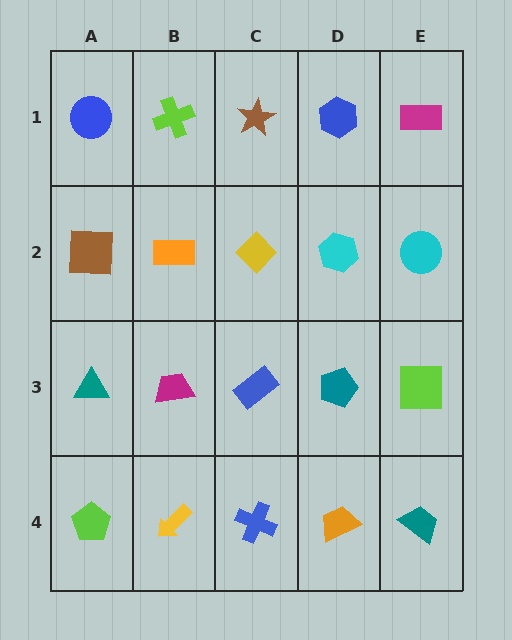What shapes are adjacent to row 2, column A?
A blue circle (row 1, column A), a teal triangle (row 3, column A), an orange rectangle (row 2, column B).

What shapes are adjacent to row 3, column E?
A cyan circle (row 2, column E), a teal trapezoid (row 4, column E), a teal pentagon (row 3, column D).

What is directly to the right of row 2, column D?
A cyan circle.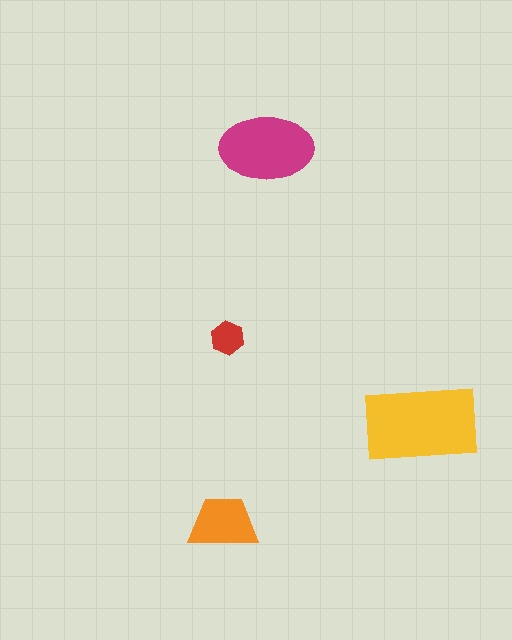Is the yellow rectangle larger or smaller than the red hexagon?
Larger.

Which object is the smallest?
The red hexagon.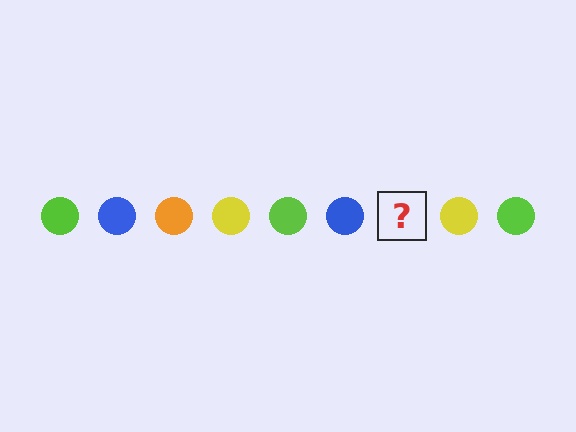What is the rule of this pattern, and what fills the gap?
The rule is that the pattern cycles through lime, blue, orange, yellow circles. The gap should be filled with an orange circle.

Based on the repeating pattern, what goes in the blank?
The blank should be an orange circle.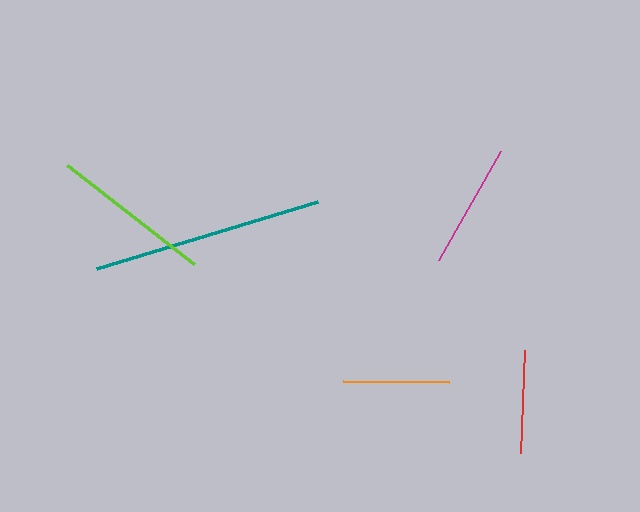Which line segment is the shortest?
The red line is the shortest at approximately 103 pixels.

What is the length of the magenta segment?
The magenta segment is approximately 126 pixels long.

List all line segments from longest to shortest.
From longest to shortest: teal, lime, magenta, orange, red.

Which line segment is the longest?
The teal line is the longest at approximately 231 pixels.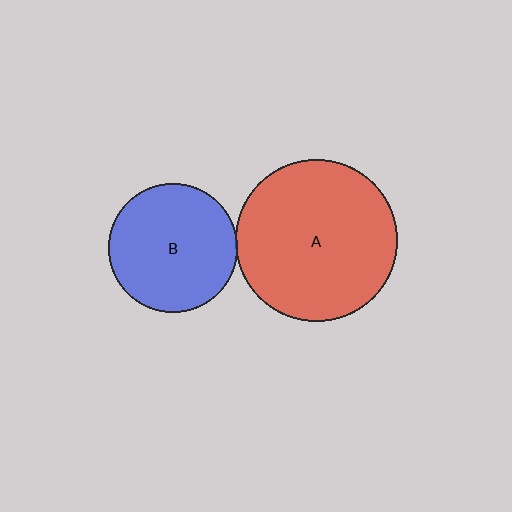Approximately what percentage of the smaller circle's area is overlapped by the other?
Approximately 5%.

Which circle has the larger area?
Circle A (red).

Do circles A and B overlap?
Yes.